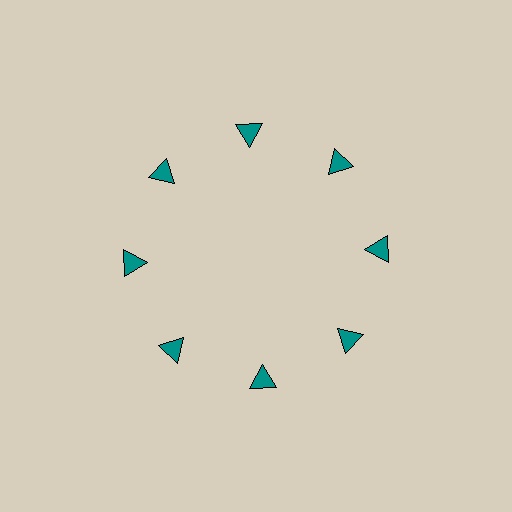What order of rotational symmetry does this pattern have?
This pattern has 8-fold rotational symmetry.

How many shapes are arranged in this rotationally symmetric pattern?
There are 8 shapes, arranged in 8 groups of 1.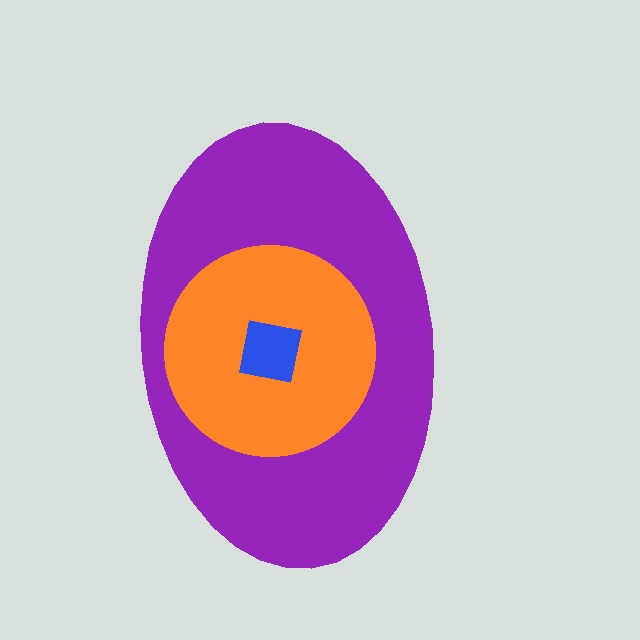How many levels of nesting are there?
3.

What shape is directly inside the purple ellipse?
The orange circle.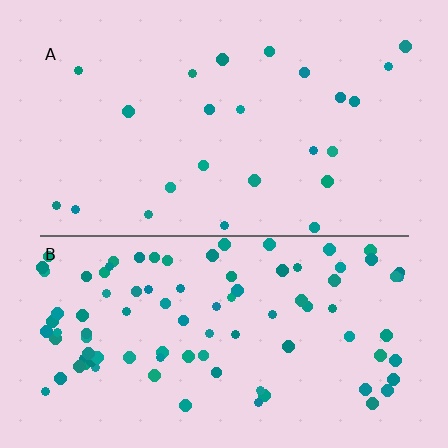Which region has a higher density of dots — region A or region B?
B (the bottom).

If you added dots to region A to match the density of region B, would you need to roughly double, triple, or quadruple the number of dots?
Approximately quadruple.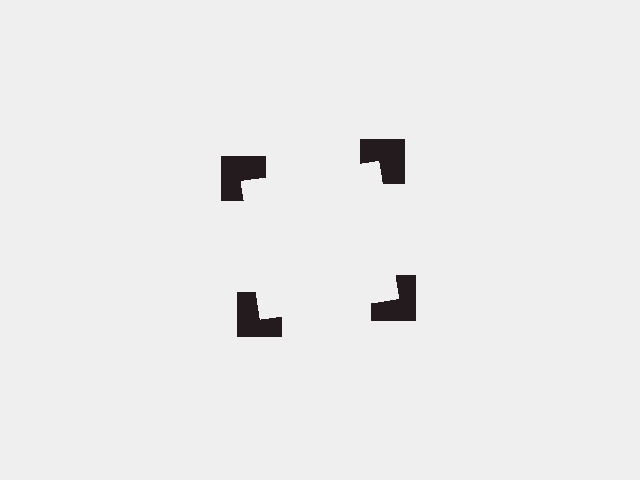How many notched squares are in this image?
There are 4 — one at each vertex of the illusory square.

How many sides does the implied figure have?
4 sides.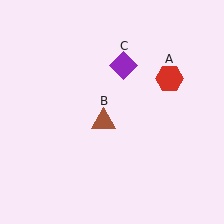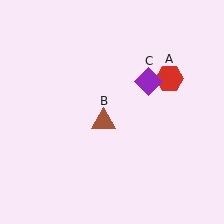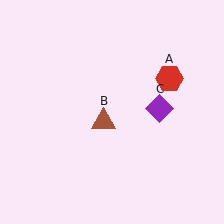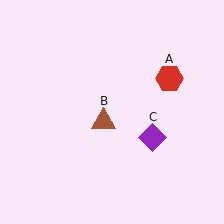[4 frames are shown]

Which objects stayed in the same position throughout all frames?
Red hexagon (object A) and brown triangle (object B) remained stationary.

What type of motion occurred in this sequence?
The purple diamond (object C) rotated clockwise around the center of the scene.